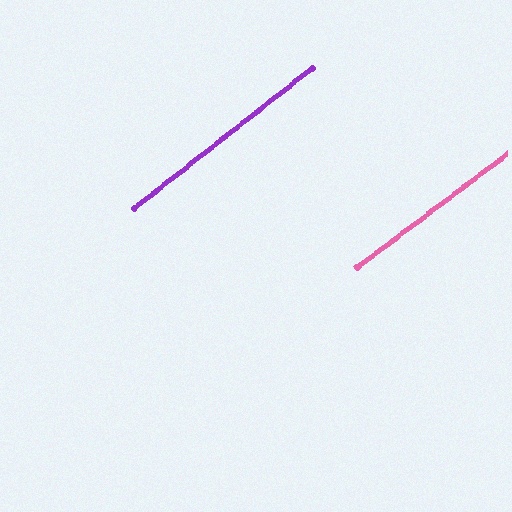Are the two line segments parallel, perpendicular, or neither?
Parallel — their directions differ by only 1.2°.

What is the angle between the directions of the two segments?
Approximately 1 degree.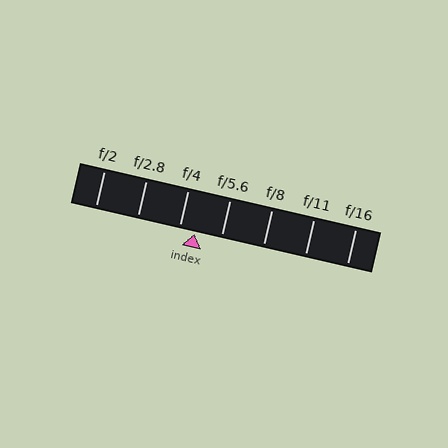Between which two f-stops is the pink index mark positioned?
The index mark is between f/4 and f/5.6.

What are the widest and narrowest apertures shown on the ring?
The widest aperture shown is f/2 and the narrowest is f/16.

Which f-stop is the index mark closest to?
The index mark is closest to f/4.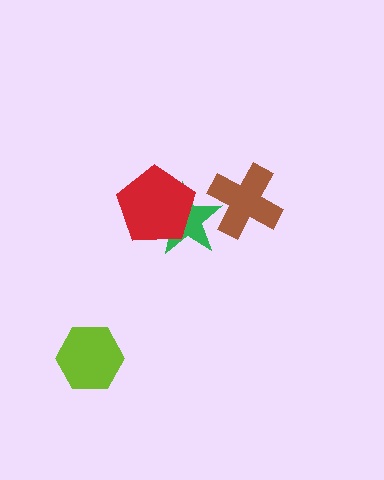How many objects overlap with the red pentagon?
1 object overlaps with the red pentagon.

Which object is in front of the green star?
The red pentagon is in front of the green star.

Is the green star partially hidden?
Yes, it is partially covered by another shape.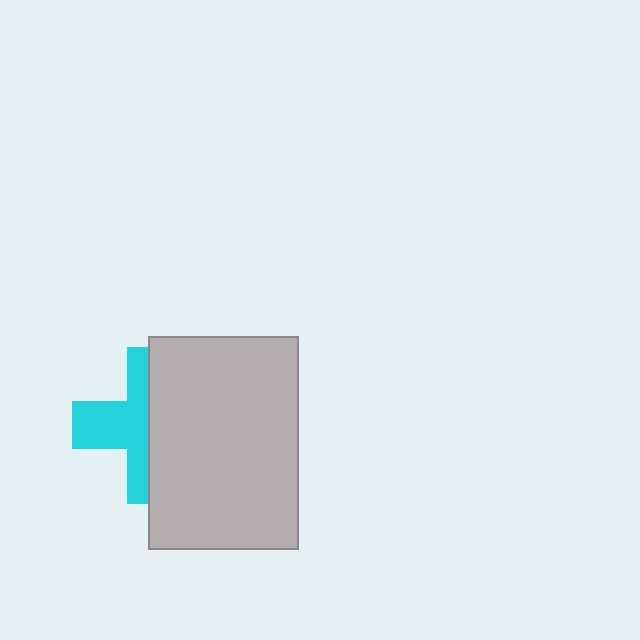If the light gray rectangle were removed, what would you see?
You would see the complete cyan cross.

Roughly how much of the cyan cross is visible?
About half of it is visible (roughly 45%).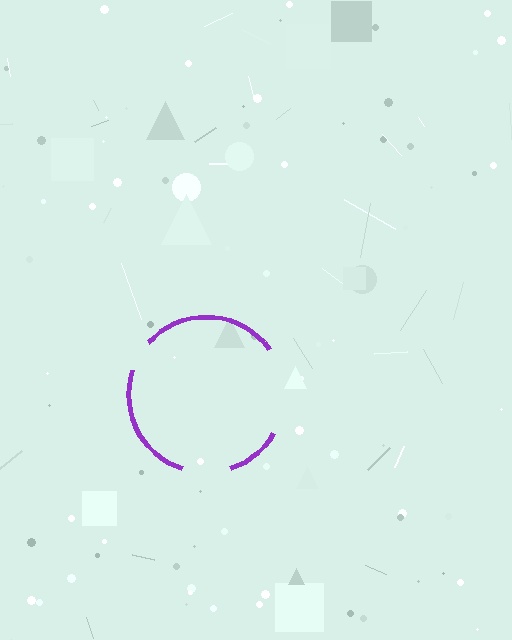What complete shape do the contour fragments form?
The contour fragments form a circle.